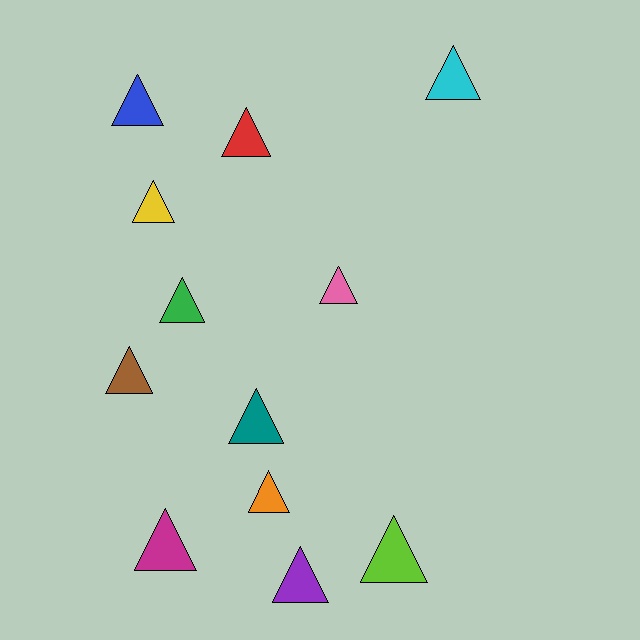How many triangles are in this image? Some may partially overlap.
There are 12 triangles.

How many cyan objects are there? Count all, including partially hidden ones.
There is 1 cyan object.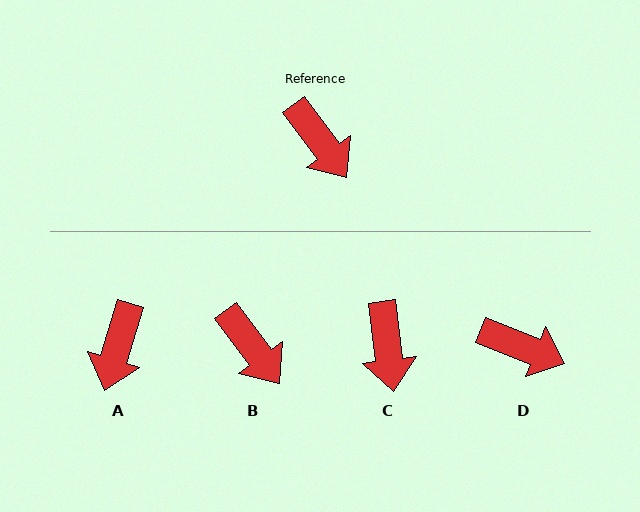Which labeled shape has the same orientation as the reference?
B.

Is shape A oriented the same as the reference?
No, it is off by about 53 degrees.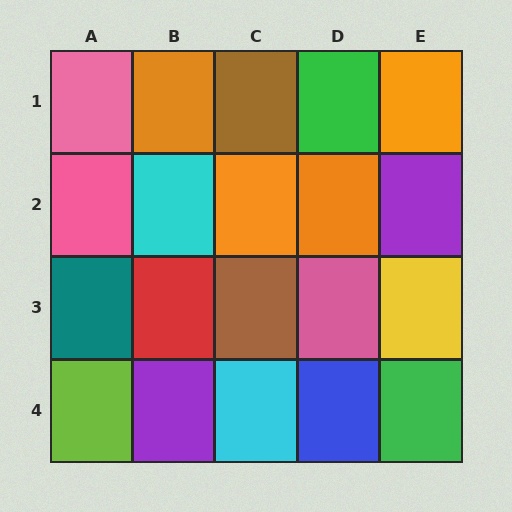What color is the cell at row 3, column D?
Pink.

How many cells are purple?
2 cells are purple.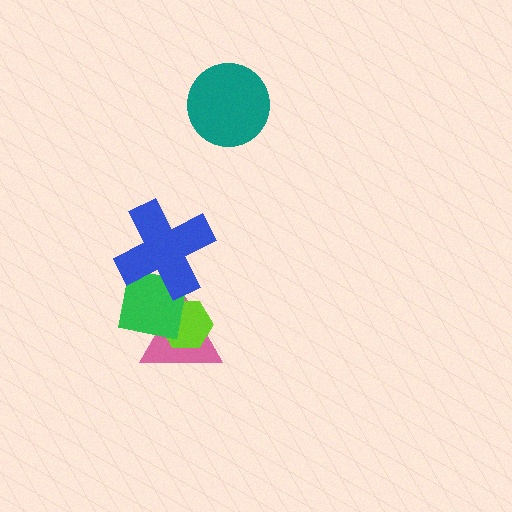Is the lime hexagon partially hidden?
Yes, it is partially covered by another shape.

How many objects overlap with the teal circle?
0 objects overlap with the teal circle.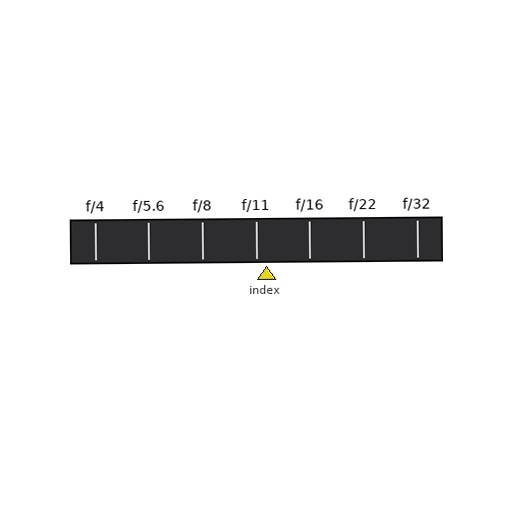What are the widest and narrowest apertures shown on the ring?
The widest aperture shown is f/4 and the narrowest is f/32.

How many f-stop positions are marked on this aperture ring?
There are 7 f-stop positions marked.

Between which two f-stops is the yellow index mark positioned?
The index mark is between f/11 and f/16.